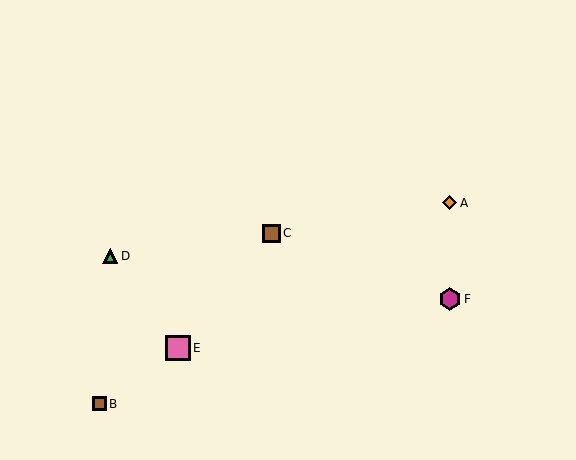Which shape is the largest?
The pink square (labeled E) is the largest.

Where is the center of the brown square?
The center of the brown square is at (99, 404).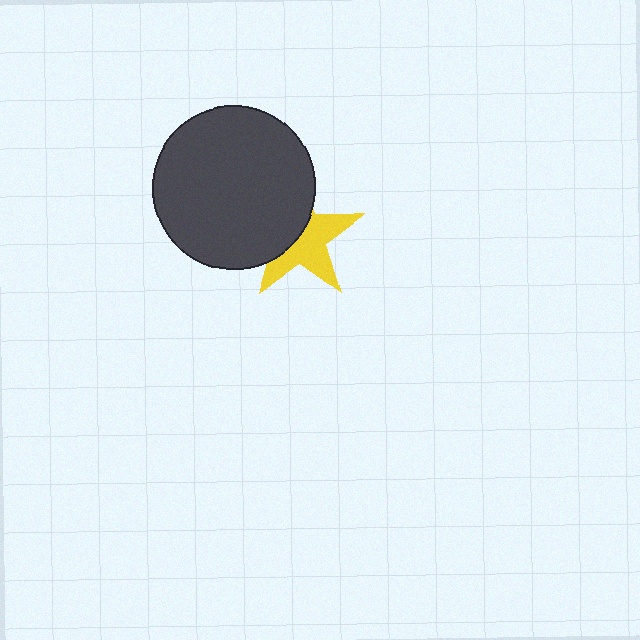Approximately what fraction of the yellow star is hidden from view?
Roughly 45% of the yellow star is hidden behind the dark gray circle.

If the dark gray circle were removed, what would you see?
You would see the complete yellow star.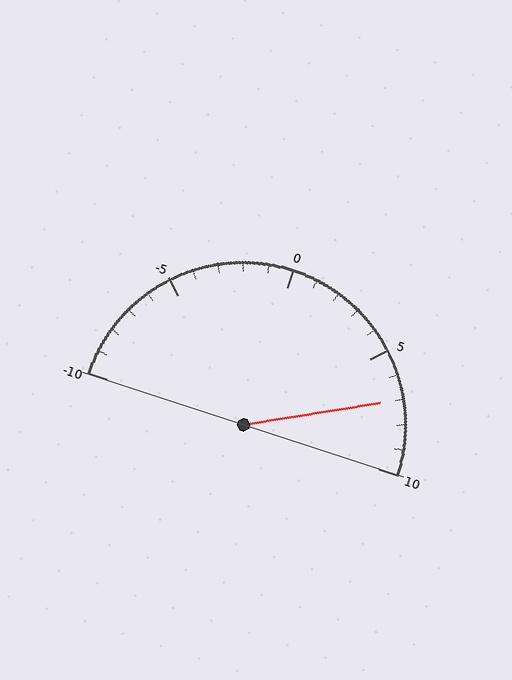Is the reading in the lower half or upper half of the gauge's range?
The reading is in the upper half of the range (-10 to 10).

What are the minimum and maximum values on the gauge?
The gauge ranges from -10 to 10.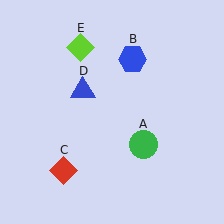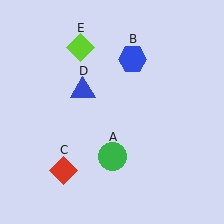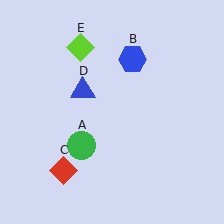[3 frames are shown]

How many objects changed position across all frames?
1 object changed position: green circle (object A).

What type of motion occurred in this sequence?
The green circle (object A) rotated clockwise around the center of the scene.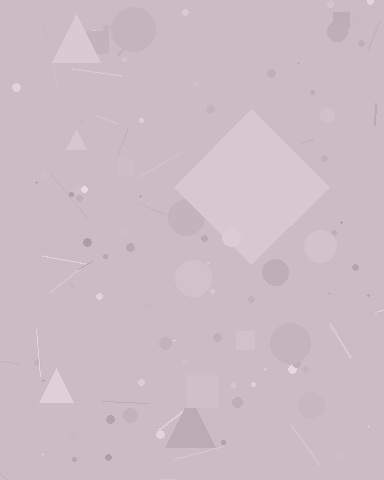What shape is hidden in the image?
A diamond is hidden in the image.